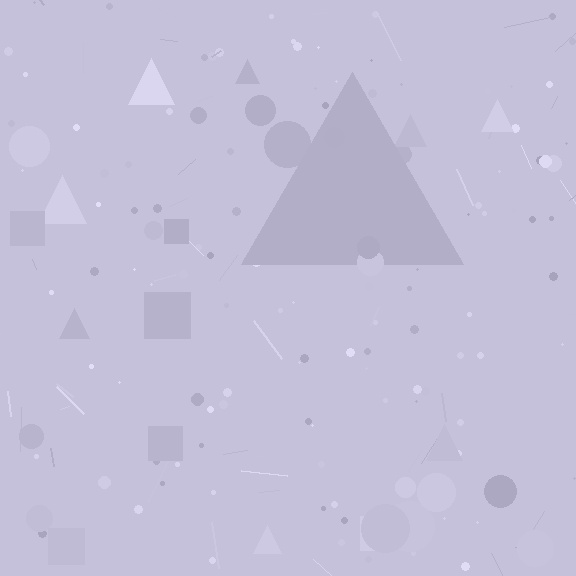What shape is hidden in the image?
A triangle is hidden in the image.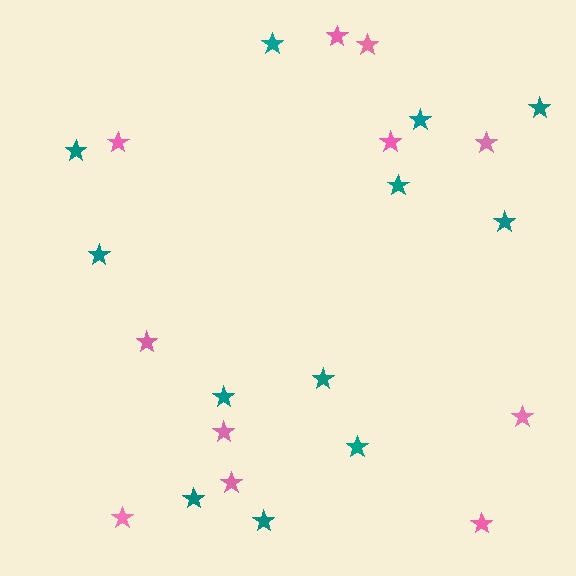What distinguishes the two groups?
There are 2 groups: one group of teal stars (12) and one group of pink stars (11).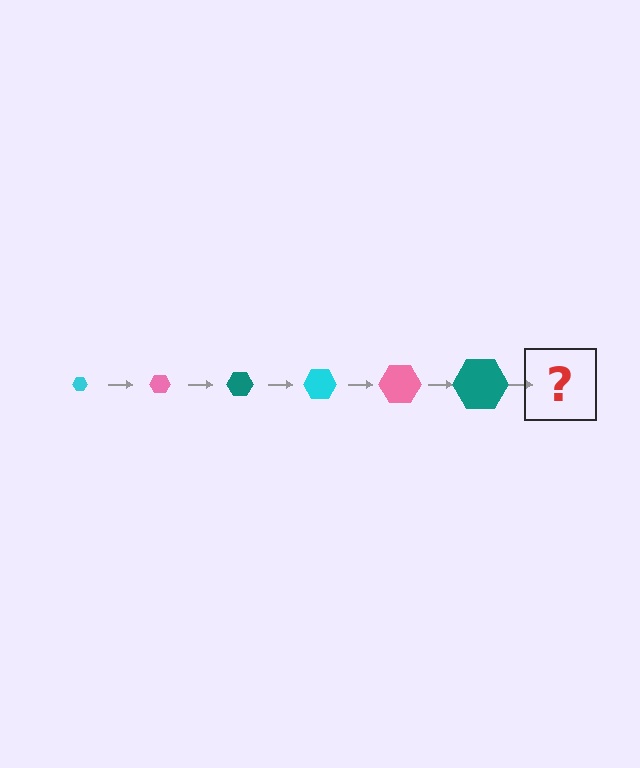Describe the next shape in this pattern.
It should be a cyan hexagon, larger than the previous one.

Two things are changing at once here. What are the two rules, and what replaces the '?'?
The two rules are that the hexagon grows larger each step and the color cycles through cyan, pink, and teal. The '?' should be a cyan hexagon, larger than the previous one.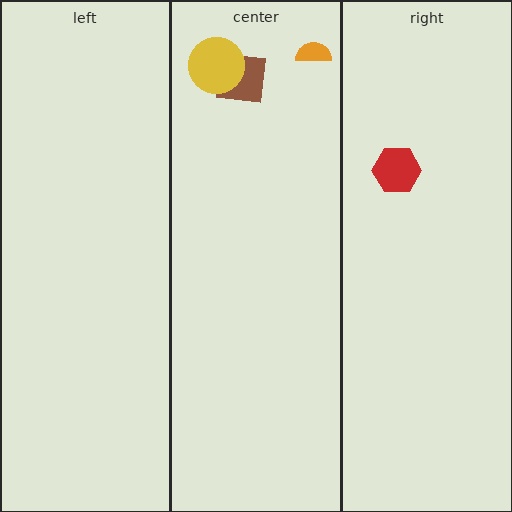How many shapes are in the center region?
3.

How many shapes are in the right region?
1.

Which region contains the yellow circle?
The center region.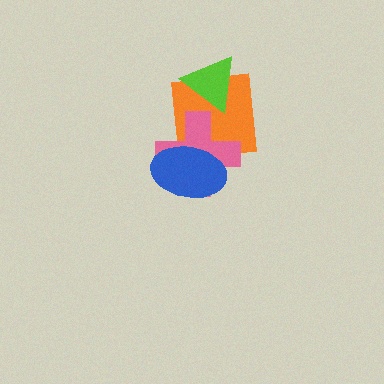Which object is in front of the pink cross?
The blue ellipse is in front of the pink cross.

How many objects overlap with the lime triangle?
1 object overlaps with the lime triangle.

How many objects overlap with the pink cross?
2 objects overlap with the pink cross.